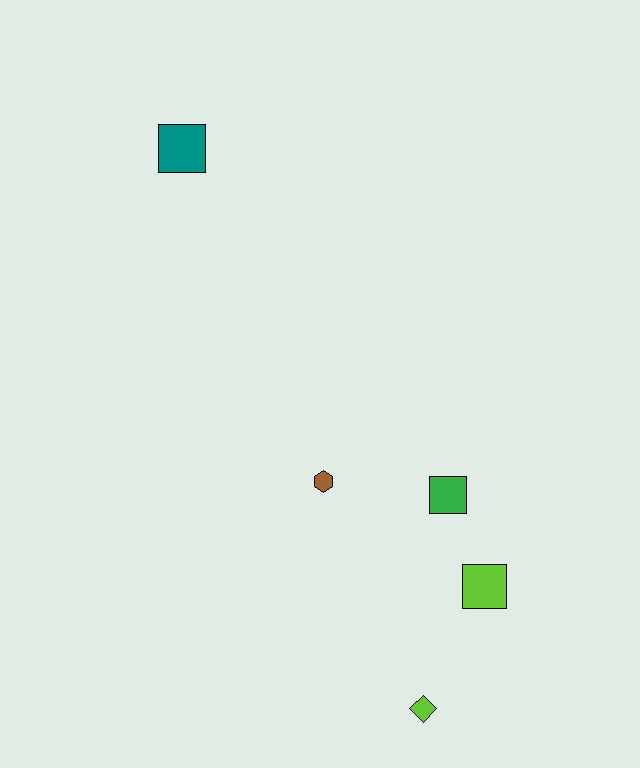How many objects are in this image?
There are 5 objects.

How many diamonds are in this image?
There is 1 diamond.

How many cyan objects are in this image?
There are no cyan objects.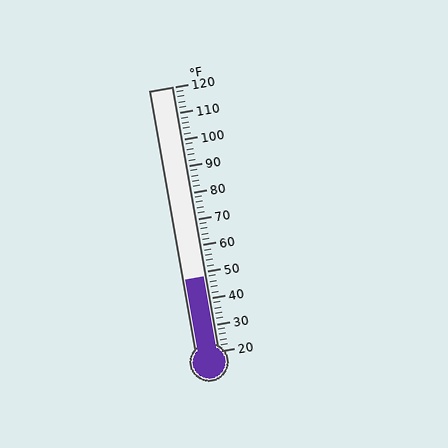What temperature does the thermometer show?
The thermometer shows approximately 48°F.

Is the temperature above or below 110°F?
The temperature is below 110°F.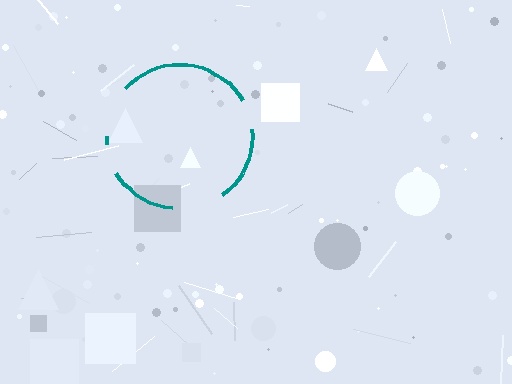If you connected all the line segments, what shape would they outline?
They would outline a circle.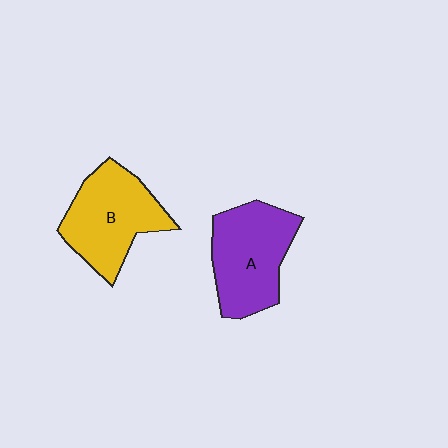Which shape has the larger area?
Shape B (yellow).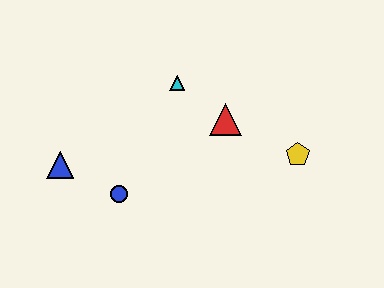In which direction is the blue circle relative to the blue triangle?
The blue circle is to the right of the blue triangle.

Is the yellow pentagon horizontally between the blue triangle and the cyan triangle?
No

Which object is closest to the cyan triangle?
The red triangle is closest to the cyan triangle.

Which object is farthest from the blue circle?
The yellow pentagon is farthest from the blue circle.